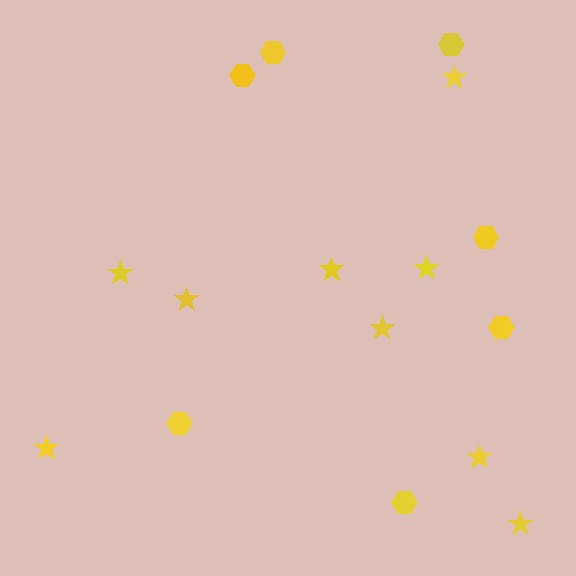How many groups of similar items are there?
There are 2 groups: one group of stars (9) and one group of hexagons (7).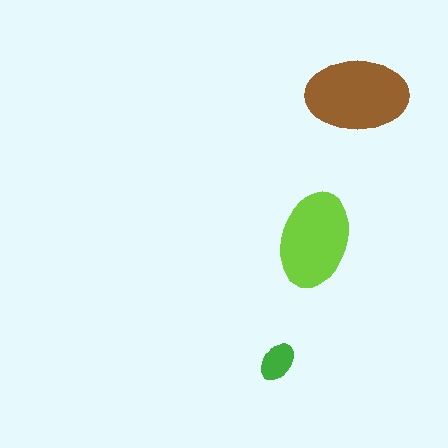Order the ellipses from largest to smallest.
the brown one, the lime one, the green one.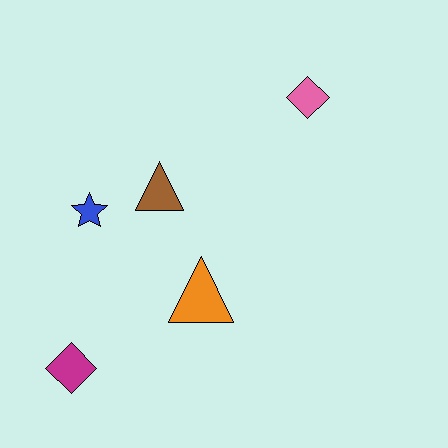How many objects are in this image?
There are 5 objects.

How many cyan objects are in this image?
There are no cyan objects.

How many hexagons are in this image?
There are no hexagons.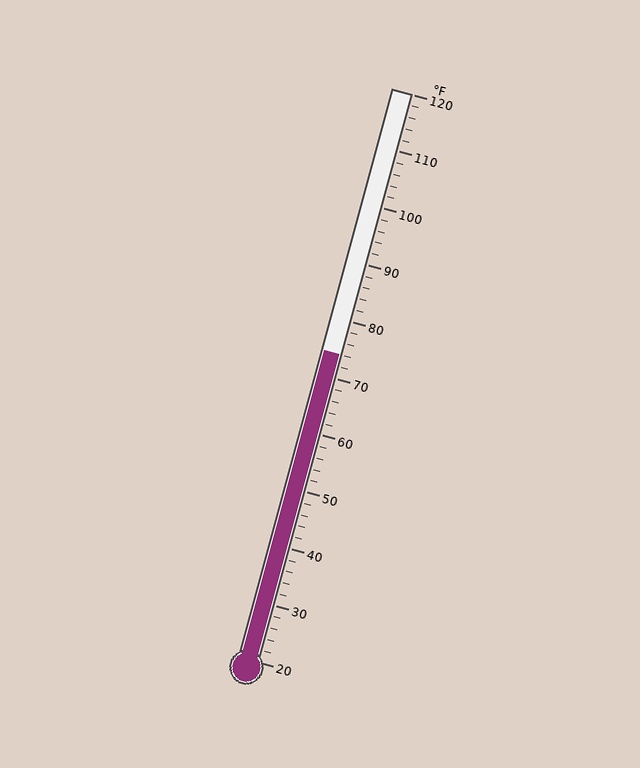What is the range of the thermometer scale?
The thermometer scale ranges from 20°F to 120°F.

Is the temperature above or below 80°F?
The temperature is below 80°F.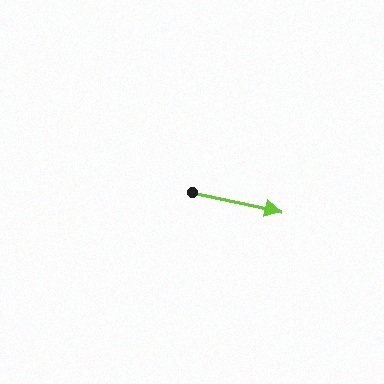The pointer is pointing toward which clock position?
Roughly 3 o'clock.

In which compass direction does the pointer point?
East.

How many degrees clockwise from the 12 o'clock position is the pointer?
Approximately 102 degrees.